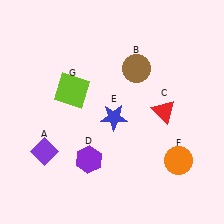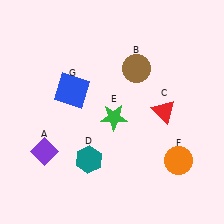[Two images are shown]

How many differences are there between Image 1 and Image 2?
There are 3 differences between the two images.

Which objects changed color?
D changed from purple to teal. E changed from blue to green. G changed from lime to blue.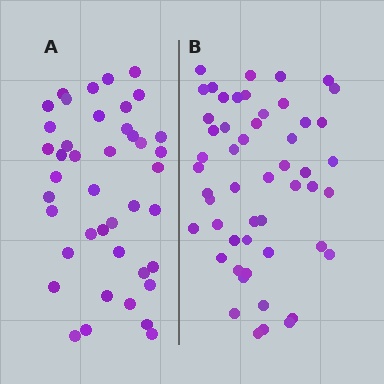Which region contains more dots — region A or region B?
Region B (the right region) has more dots.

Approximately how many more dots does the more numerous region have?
Region B has roughly 10 or so more dots than region A.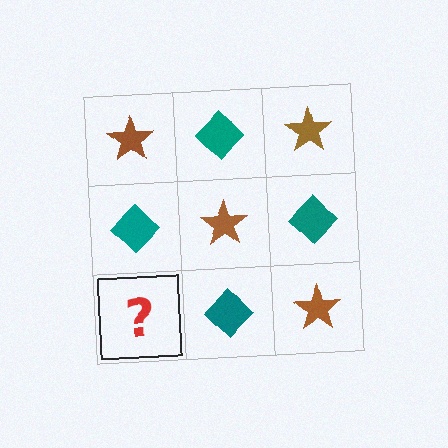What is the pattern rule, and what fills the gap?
The rule is that it alternates brown star and teal diamond in a checkerboard pattern. The gap should be filled with a brown star.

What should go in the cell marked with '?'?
The missing cell should contain a brown star.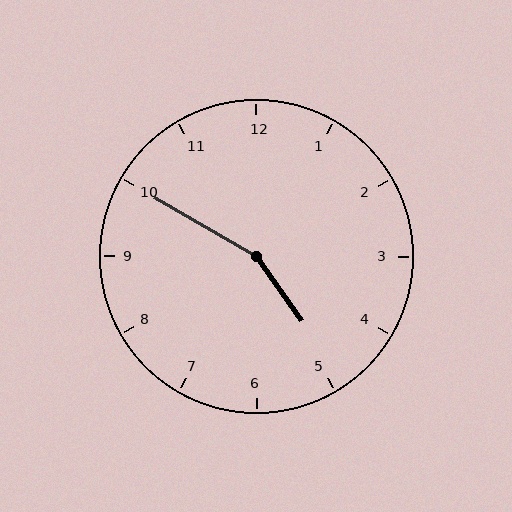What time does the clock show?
4:50.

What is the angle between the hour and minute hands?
Approximately 155 degrees.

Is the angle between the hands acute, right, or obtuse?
It is obtuse.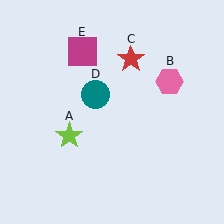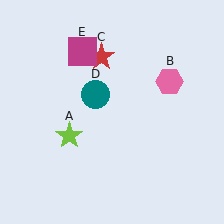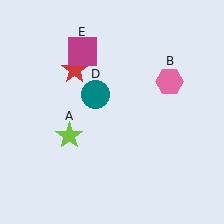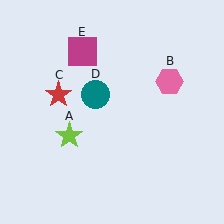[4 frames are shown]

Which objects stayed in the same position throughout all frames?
Lime star (object A) and pink hexagon (object B) and teal circle (object D) and magenta square (object E) remained stationary.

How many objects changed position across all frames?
1 object changed position: red star (object C).